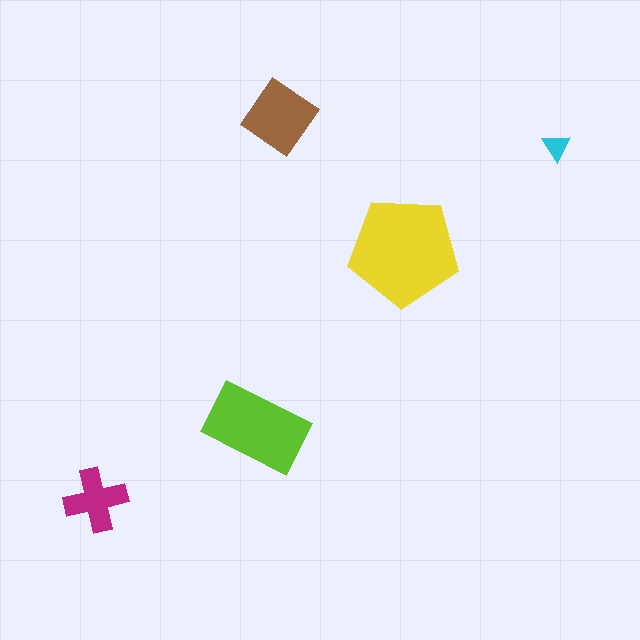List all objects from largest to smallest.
The yellow pentagon, the lime rectangle, the brown diamond, the magenta cross, the cyan triangle.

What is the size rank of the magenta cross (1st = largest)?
4th.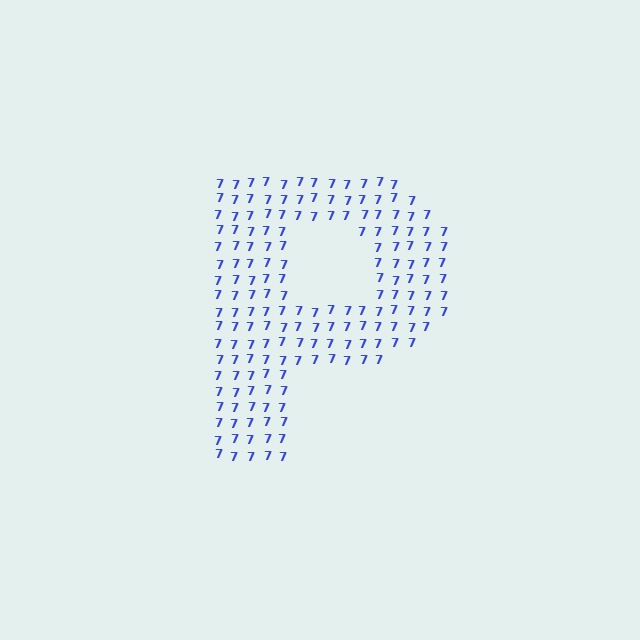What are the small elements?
The small elements are digit 7's.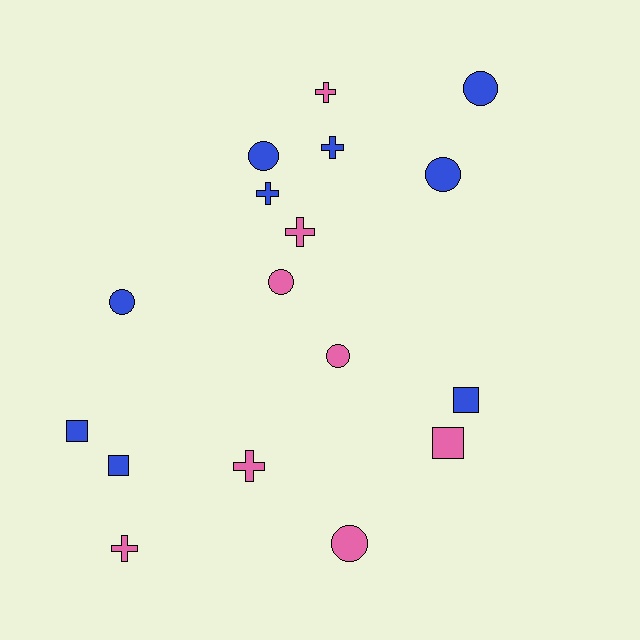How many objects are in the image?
There are 17 objects.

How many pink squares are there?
There is 1 pink square.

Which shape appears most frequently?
Circle, with 7 objects.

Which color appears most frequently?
Blue, with 9 objects.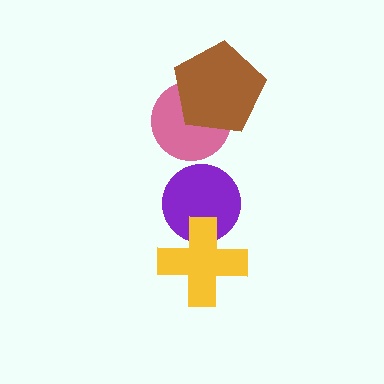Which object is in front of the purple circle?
The yellow cross is in front of the purple circle.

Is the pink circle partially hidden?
Yes, it is partially covered by another shape.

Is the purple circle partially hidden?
Yes, it is partially covered by another shape.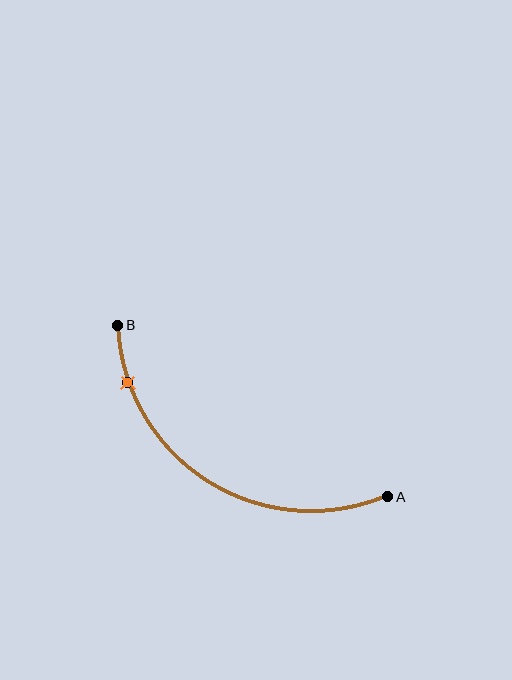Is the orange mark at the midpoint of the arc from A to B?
No. The orange mark lies on the arc but is closer to endpoint B. The arc midpoint would be at the point on the curve equidistant along the arc from both A and B.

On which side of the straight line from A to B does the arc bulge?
The arc bulges below the straight line connecting A and B.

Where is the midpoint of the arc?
The arc midpoint is the point on the curve farthest from the straight line joining A and B. It sits below that line.